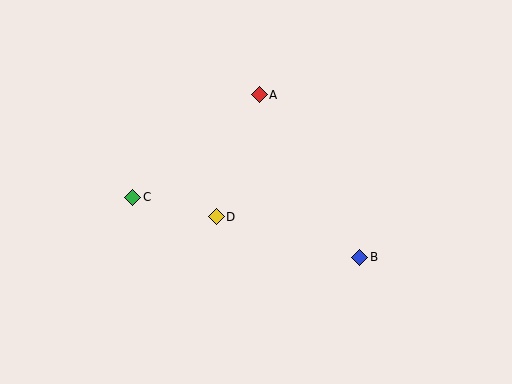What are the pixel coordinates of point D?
Point D is at (216, 217).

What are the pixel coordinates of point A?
Point A is at (259, 95).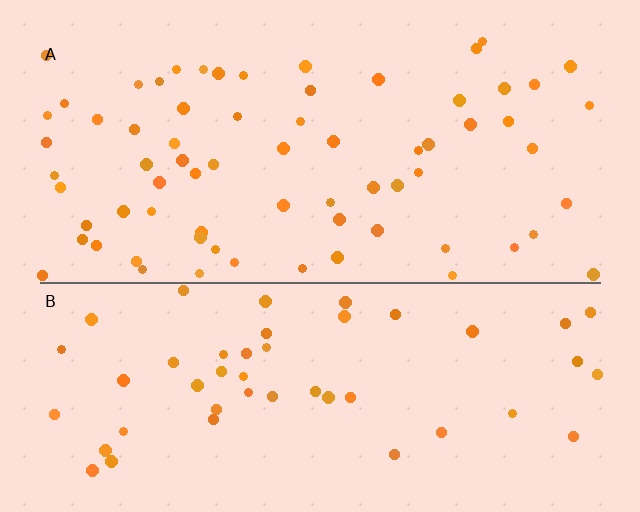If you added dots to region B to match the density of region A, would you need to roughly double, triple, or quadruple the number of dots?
Approximately double.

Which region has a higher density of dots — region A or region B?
A (the top).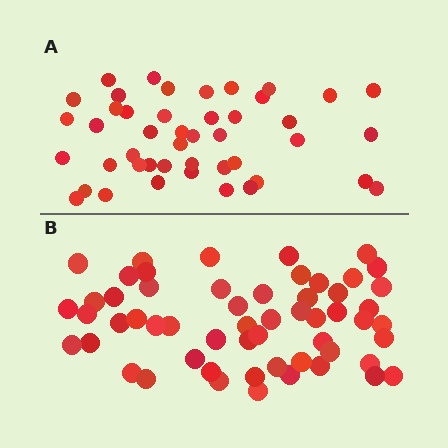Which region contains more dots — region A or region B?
Region B (the bottom region) has more dots.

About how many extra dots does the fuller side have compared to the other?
Region B has roughly 12 or so more dots than region A.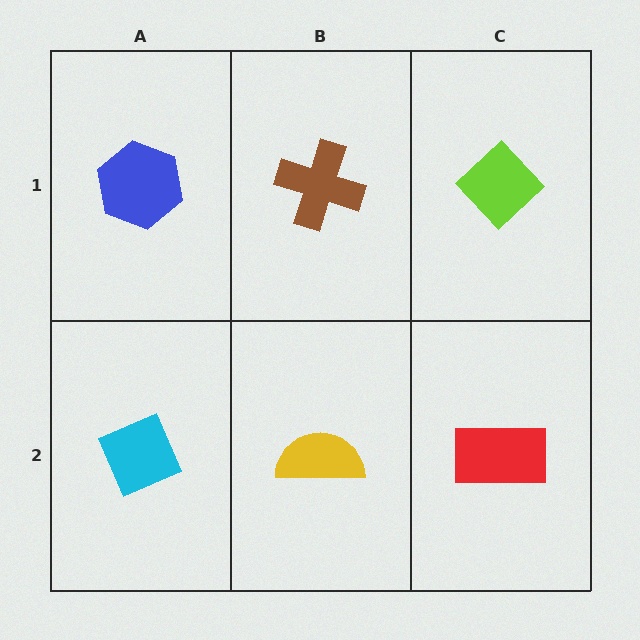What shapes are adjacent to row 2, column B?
A brown cross (row 1, column B), a cyan diamond (row 2, column A), a red rectangle (row 2, column C).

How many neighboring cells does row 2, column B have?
3.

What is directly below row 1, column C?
A red rectangle.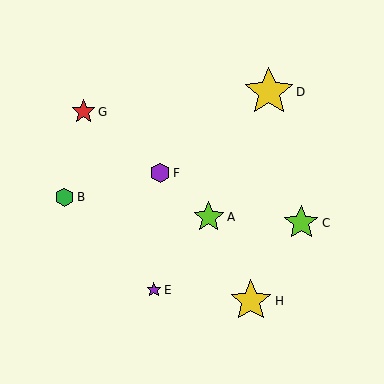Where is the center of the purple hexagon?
The center of the purple hexagon is at (160, 173).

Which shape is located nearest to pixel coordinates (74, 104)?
The red star (labeled G) at (83, 112) is nearest to that location.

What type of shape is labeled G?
Shape G is a red star.